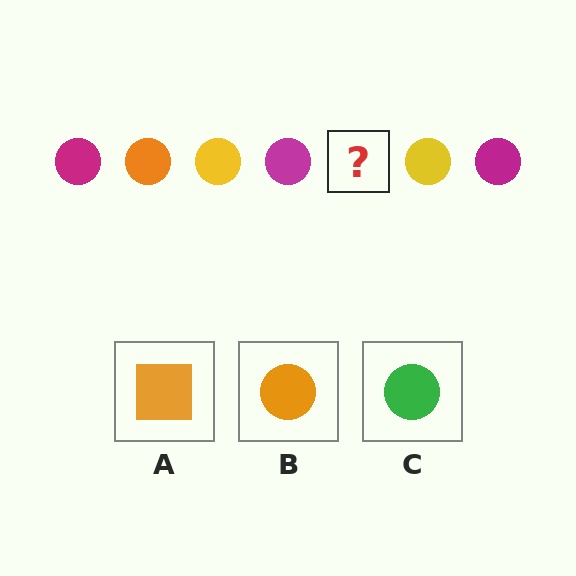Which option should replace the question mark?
Option B.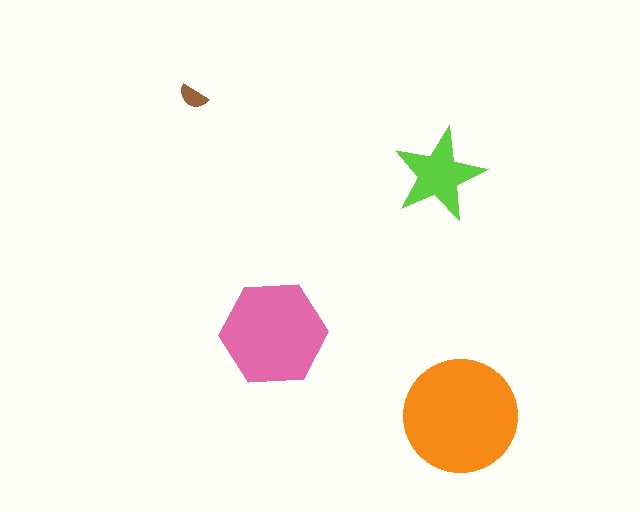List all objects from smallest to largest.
The brown semicircle, the lime star, the pink hexagon, the orange circle.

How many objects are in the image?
There are 4 objects in the image.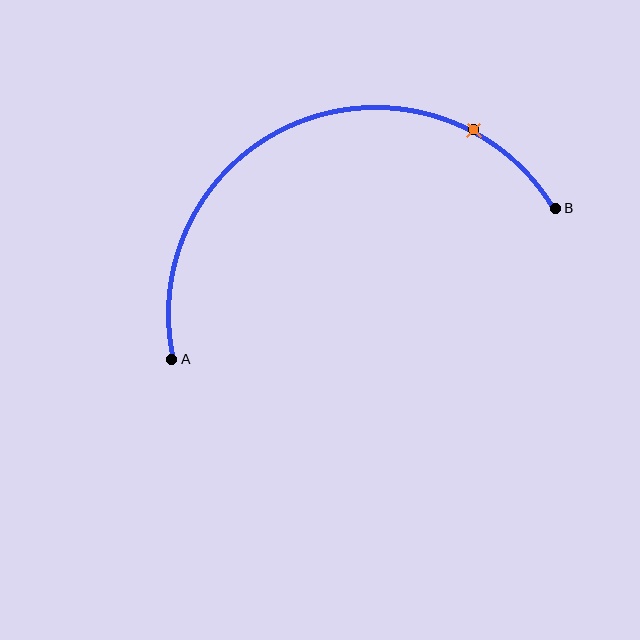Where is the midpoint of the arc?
The arc midpoint is the point on the curve farthest from the straight line joining A and B. It sits above that line.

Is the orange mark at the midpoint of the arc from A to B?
No. The orange mark lies on the arc but is closer to endpoint B. The arc midpoint would be at the point on the curve equidistant along the arc from both A and B.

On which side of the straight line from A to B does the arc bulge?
The arc bulges above the straight line connecting A and B.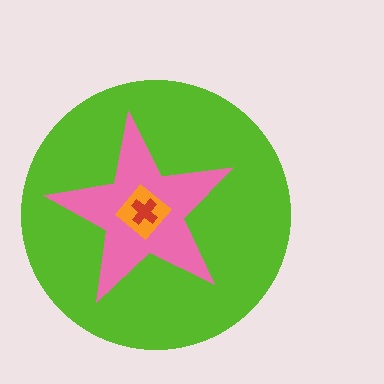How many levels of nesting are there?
4.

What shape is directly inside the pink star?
The orange diamond.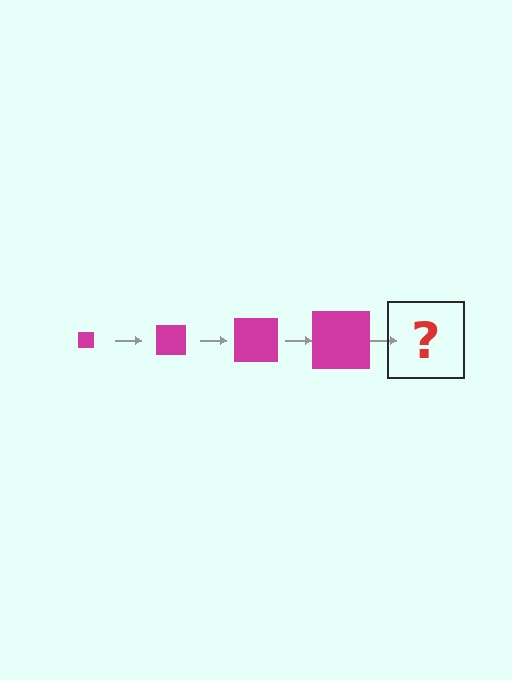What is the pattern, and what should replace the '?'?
The pattern is that the square gets progressively larger each step. The '?' should be a magenta square, larger than the previous one.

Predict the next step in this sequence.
The next step is a magenta square, larger than the previous one.